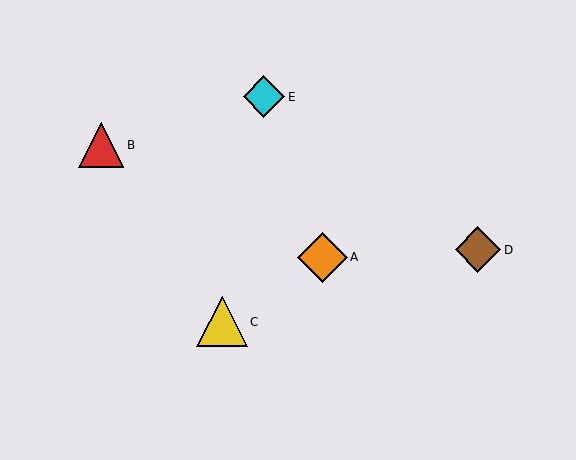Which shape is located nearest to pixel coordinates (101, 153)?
The red triangle (labeled B) at (101, 145) is nearest to that location.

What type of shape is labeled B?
Shape B is a red triangle.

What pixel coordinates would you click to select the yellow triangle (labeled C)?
Click at (222, 322) to select the yellow triangle C.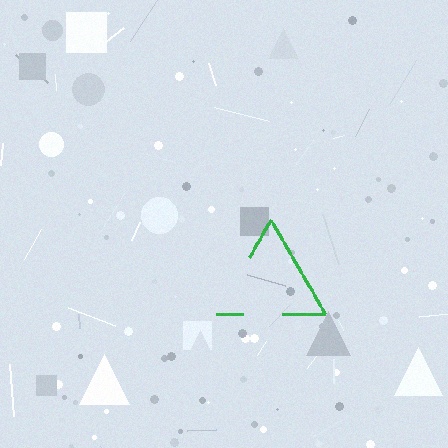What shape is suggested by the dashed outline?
The dashed outline suggests a triangle.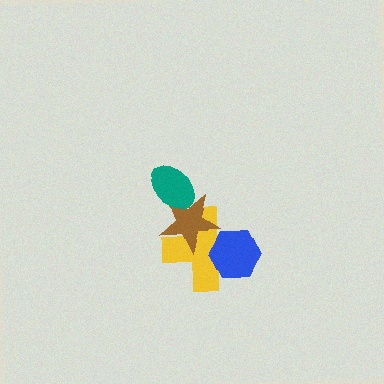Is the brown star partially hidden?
Yes, it is partially covered by another shape.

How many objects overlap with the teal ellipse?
1 object overlaps with the teal ellipse.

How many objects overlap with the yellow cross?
2 objects overlap with the yellow cross.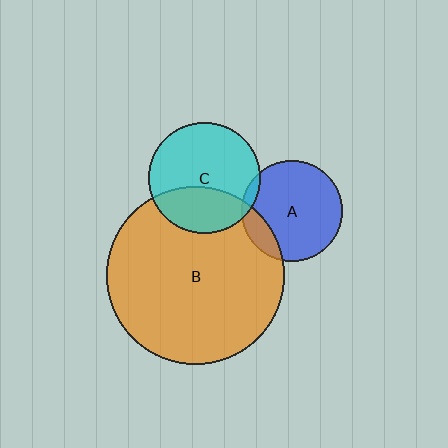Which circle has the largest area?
Circle B (orange).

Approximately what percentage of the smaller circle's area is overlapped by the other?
Approximately 15%.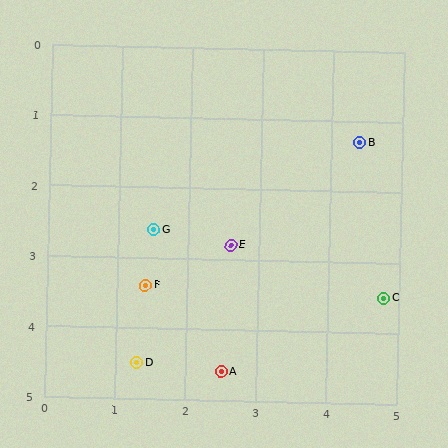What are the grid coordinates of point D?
Point D is at approximately (1.3, 4.5).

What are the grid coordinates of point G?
Point G is at approximately (1.5, 2.6).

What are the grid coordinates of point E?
Point E is at approximately (2.6, 2.8).